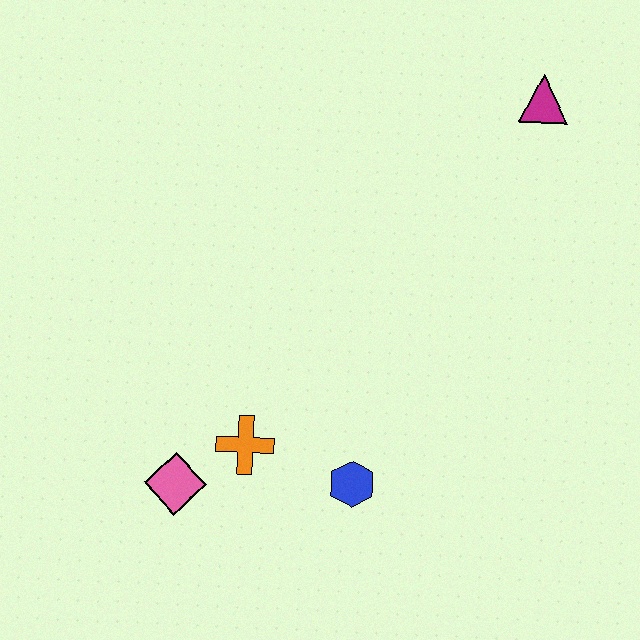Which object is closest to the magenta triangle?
The blue hexagon is closest to the magenta triangle.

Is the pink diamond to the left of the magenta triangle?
Yes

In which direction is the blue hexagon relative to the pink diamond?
The blue hexagon is to the right of the pink diamond.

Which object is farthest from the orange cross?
The magenta triangle is farthest from the orange cross.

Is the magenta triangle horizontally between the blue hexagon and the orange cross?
No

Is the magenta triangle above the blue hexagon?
Yes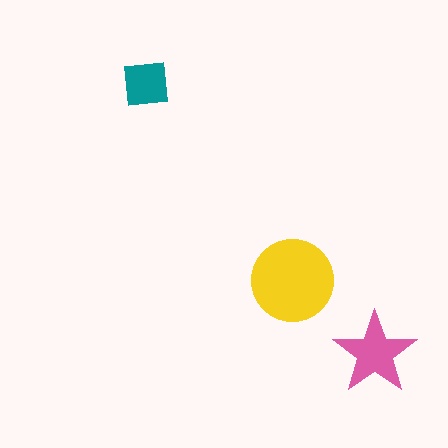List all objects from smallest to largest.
The teal square, the pink star, the yellow circle.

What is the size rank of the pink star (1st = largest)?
2nd.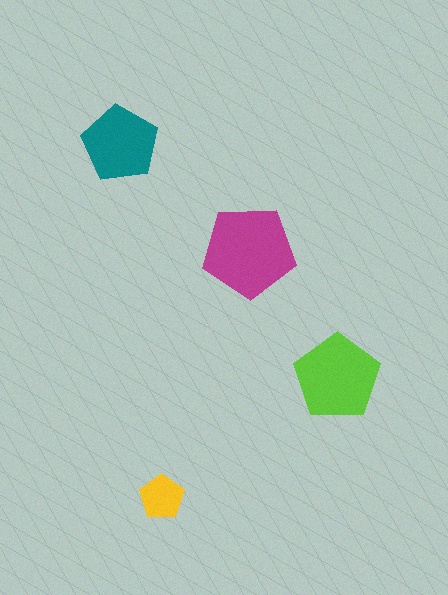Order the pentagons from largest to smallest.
the magenta one, the lime one, the teal one, the yellow one.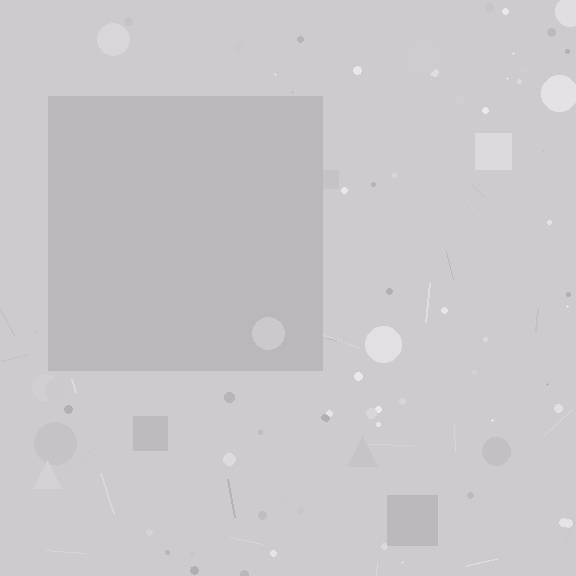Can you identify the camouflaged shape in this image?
The camouflaged shape is a square.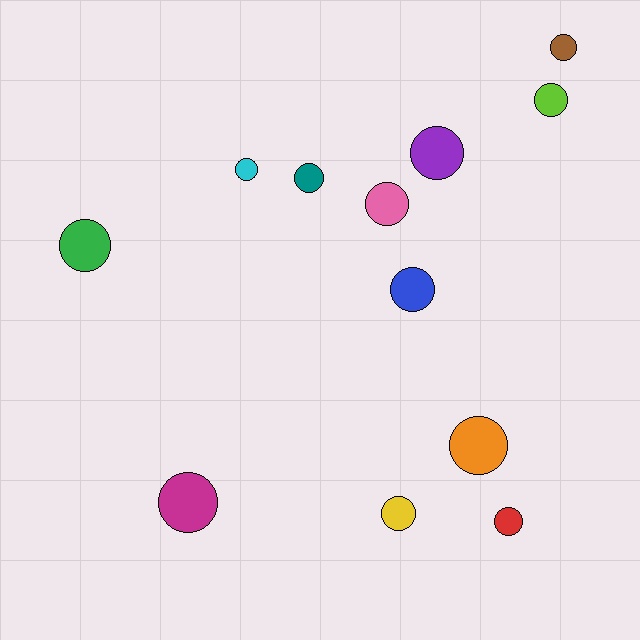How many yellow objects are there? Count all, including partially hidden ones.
There is 1 yellow object.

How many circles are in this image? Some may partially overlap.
There are 12 circles.